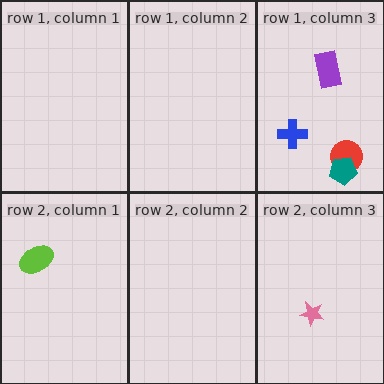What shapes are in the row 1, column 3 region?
The red circle, the blue cross, the teal pentagon, the purple rectangle.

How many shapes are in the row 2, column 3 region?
1.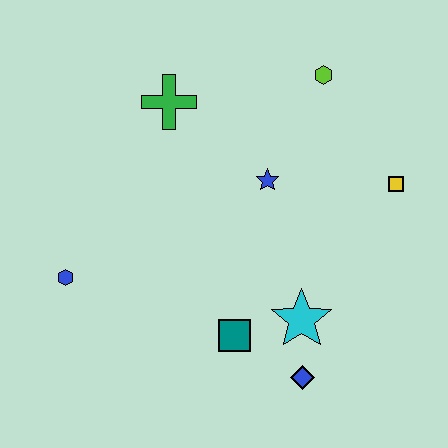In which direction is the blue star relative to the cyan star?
The blue star is above the cyan star.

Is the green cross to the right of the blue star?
No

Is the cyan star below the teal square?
No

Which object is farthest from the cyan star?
The green cross is farthest from the cyan star.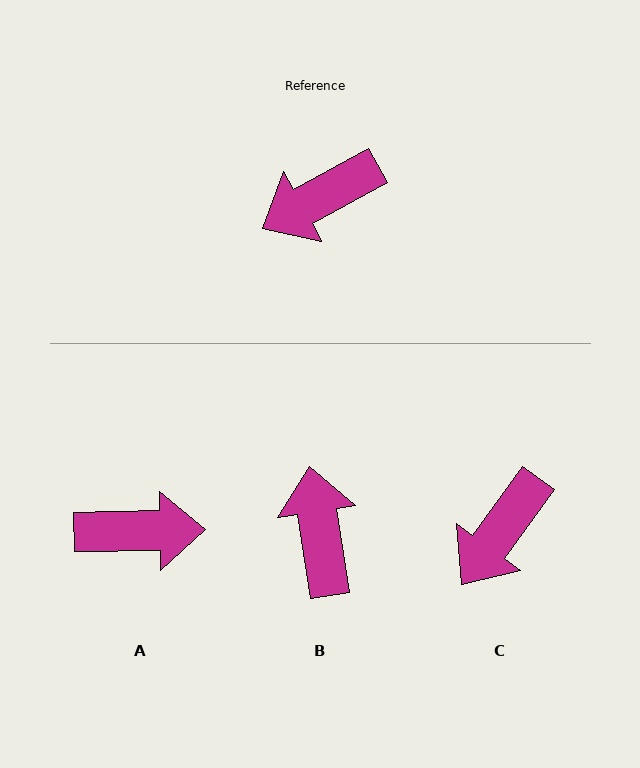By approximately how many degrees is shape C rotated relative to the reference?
Approximately 26 degrees counter-clockwise.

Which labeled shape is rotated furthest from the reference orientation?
A, about 152 degrees away.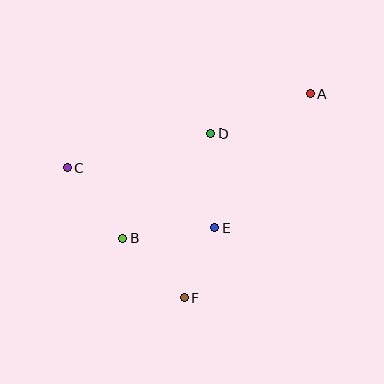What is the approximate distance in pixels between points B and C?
The distance between B and C is approximately 90 pixels.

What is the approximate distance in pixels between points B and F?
The distance between B and F is approximately 85 pixels.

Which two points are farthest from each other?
Points A and C are farthest from each other.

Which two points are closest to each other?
Points E and F are closest to each other.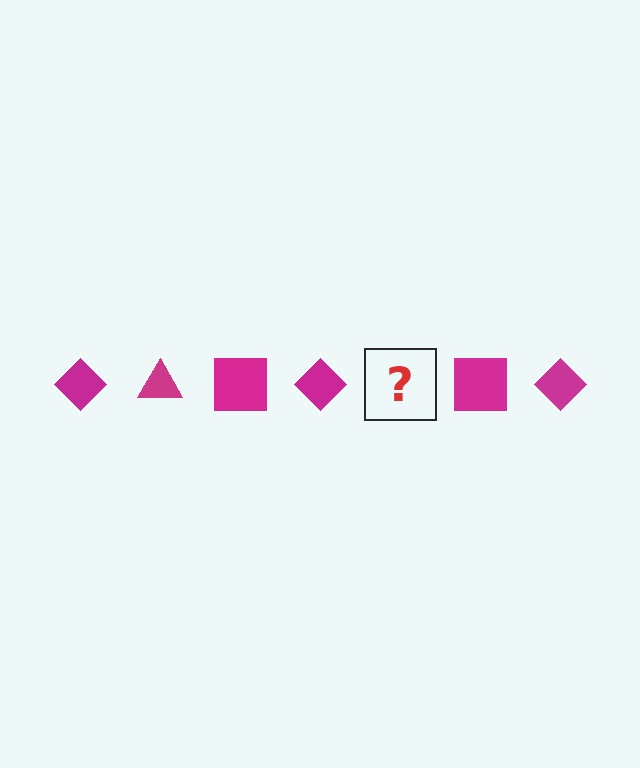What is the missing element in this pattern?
The missing element is a magenta triangle.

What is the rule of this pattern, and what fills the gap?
The rule is that the pattern cycles through diamond, triangle, square shapes in magenta. The gap should be filled with a magenta triangle.